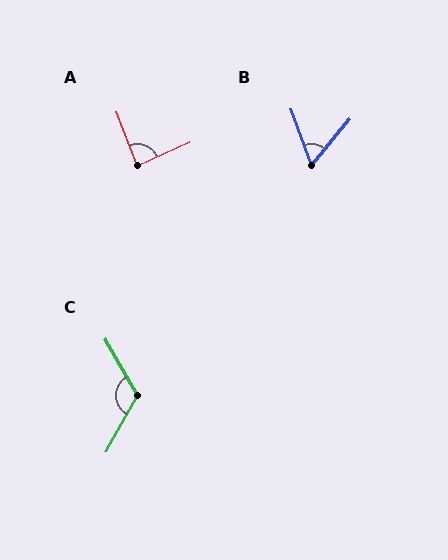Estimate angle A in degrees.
Approximately 86 degrees.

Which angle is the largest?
C, at approximately 121 degrees.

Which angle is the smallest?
B, at approximately 59 degrees.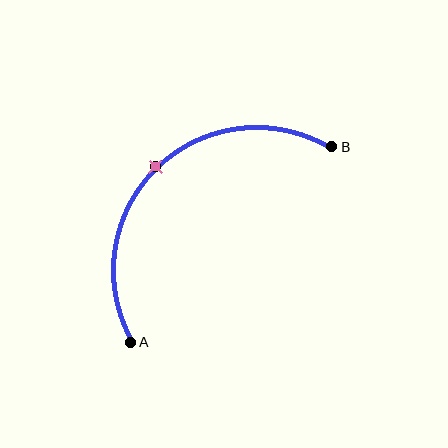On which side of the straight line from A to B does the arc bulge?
The arc bulges above and to the left of the straight line connecting A and B.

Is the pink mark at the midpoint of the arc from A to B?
Yes. The pink mark lies on the arc at equal arc-length from both A and B — it is the arc midpoint.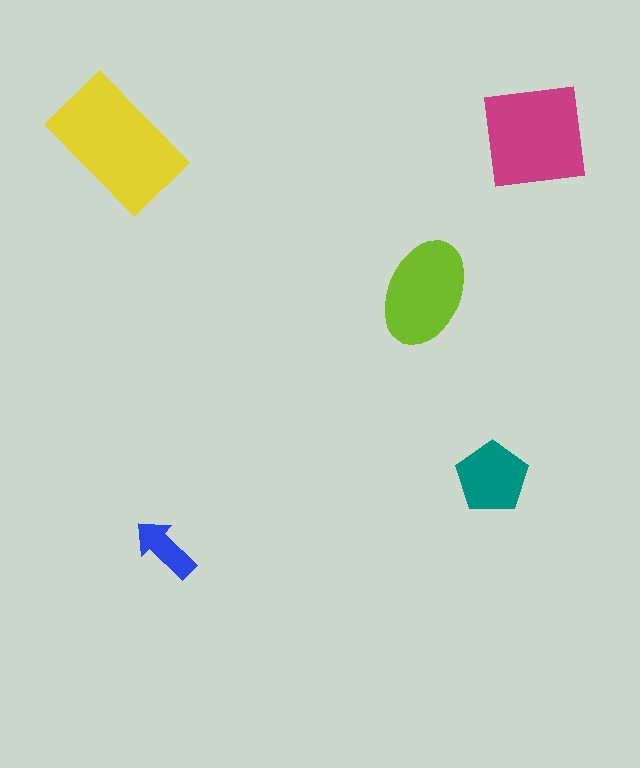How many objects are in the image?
There are 5 objects in the image.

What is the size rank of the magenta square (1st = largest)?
2nd.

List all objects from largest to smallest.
The yellow rectangle, the magenta square, the lime ellipse, the teal pentagon, the blue arrow.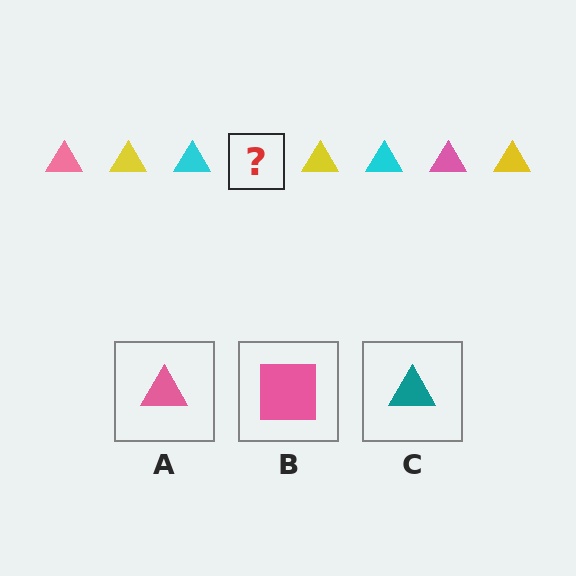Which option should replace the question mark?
Option A.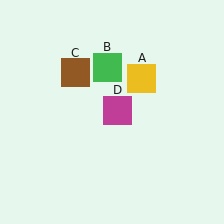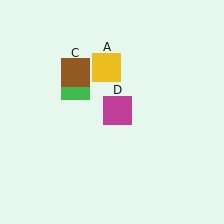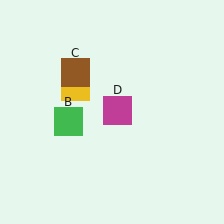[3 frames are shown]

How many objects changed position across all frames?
2 objects changed position: yellow square (object A), green square (object B).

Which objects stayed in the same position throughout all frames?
Brown square (object C) and magenta square (object D) remained stationary.